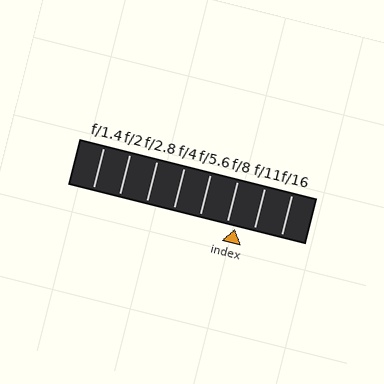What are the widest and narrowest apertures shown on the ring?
The widest aperture shown is f/1.4 and the narrowest is f/16.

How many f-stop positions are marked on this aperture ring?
There are 8 f-stop positions marked.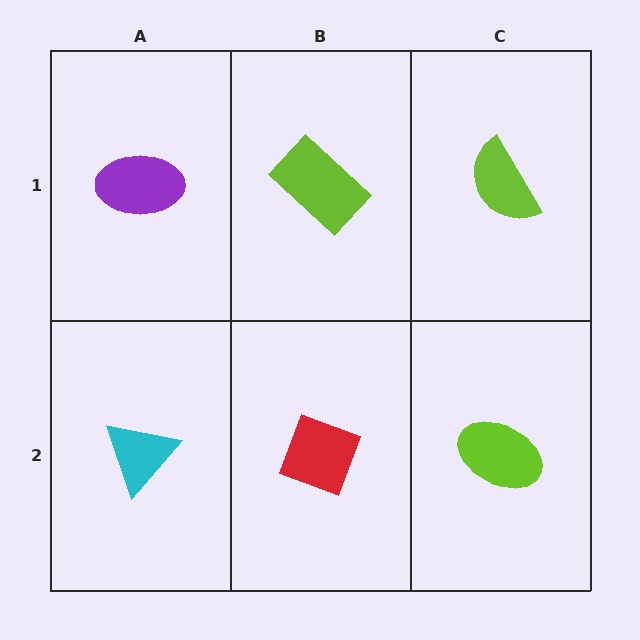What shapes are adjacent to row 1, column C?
A lime ellipse (row 2, column C), a lime rectangle (row 1, column B).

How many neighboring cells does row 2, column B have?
3.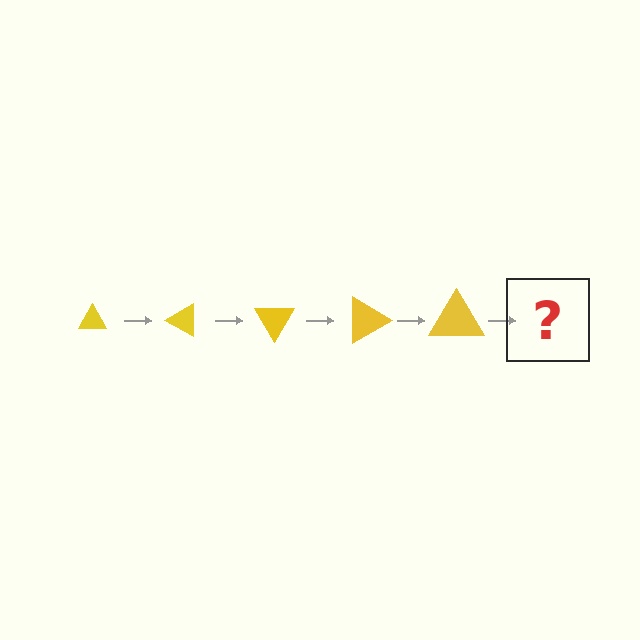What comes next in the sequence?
The next element should be a triangle, larger than the previous one and rotated 150 degrees from the start.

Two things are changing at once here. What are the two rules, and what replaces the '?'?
The two rules are that the triangle grows larger each step and it rotates 30 degrees each step. The '?' should be a triangle, larger than the previous one and rotated 150 degrees from the start.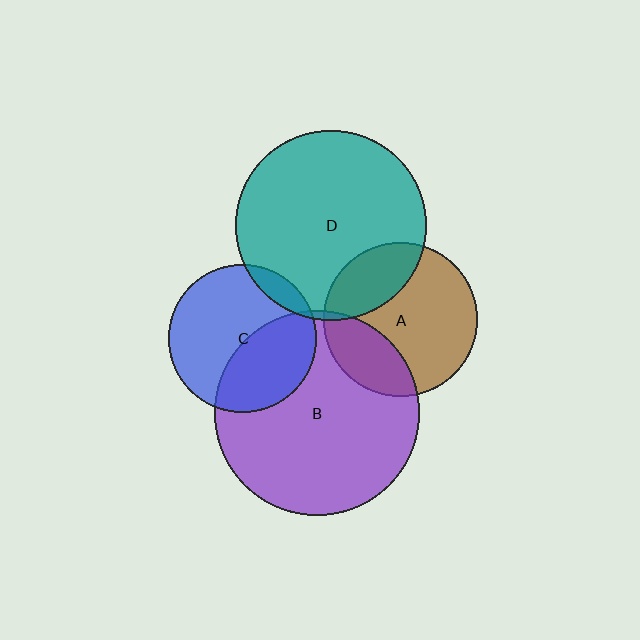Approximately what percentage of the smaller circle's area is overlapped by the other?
Approximately 5%.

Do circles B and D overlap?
Yes.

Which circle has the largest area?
Circle B (purple).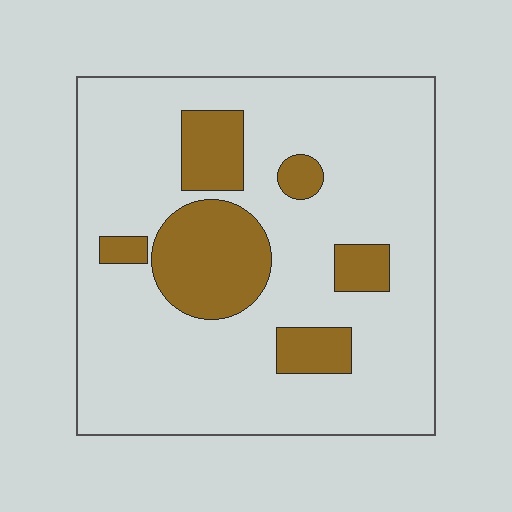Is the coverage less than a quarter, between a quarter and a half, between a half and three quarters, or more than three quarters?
Less than a quarter.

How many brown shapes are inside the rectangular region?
6.